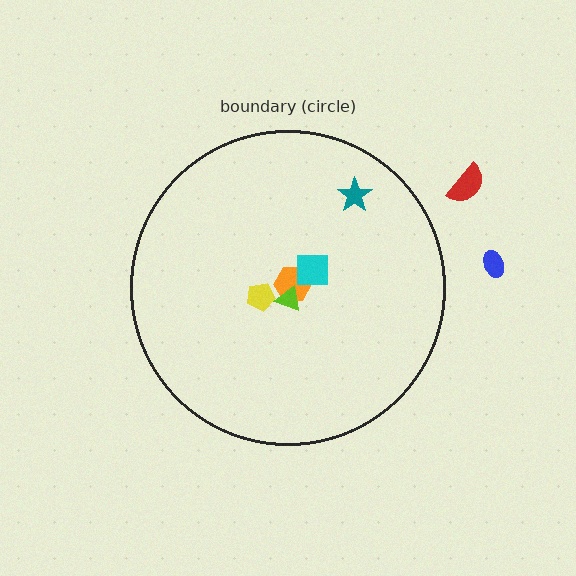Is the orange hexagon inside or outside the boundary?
Inside.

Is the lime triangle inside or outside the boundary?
Inside.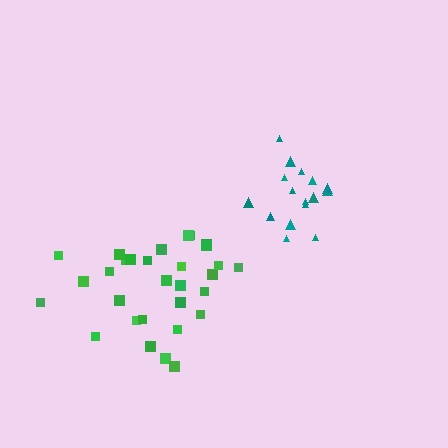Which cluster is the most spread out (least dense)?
Green.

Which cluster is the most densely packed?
Teal.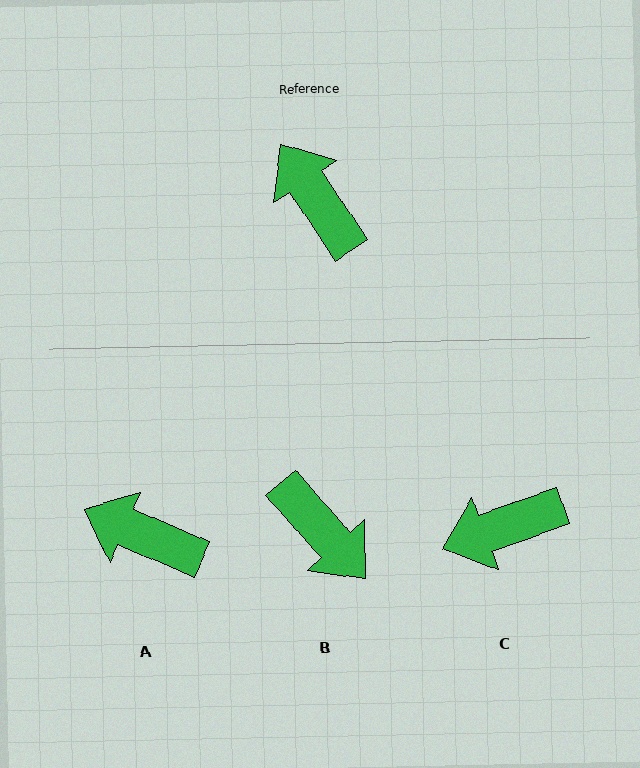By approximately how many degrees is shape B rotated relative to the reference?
Approximately 172 degrees clockwise.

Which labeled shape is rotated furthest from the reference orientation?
B, about 172 degrees away.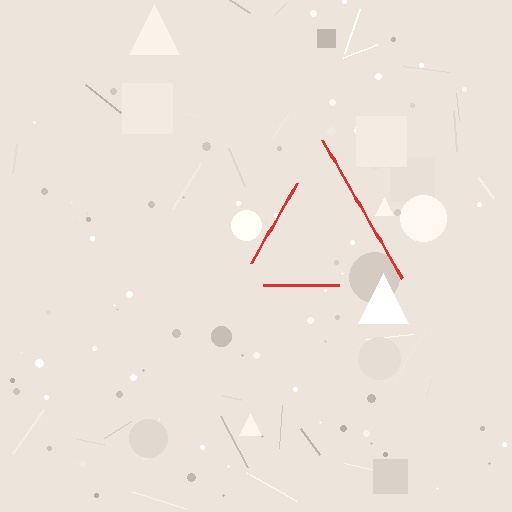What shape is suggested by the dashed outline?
The dashed outline suggests a triangle.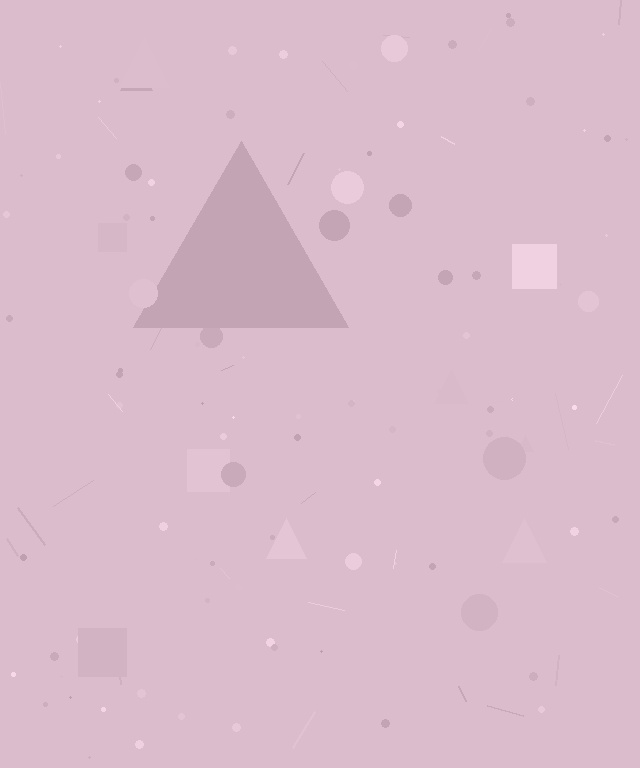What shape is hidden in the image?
A triangle is hidden in the image.